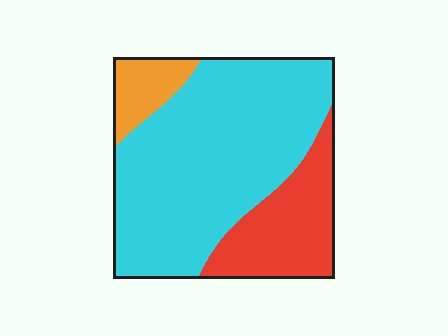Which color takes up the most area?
Cyan, at roughly 65%.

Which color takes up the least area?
Orange, at roughly 10%.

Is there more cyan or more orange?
Cyan.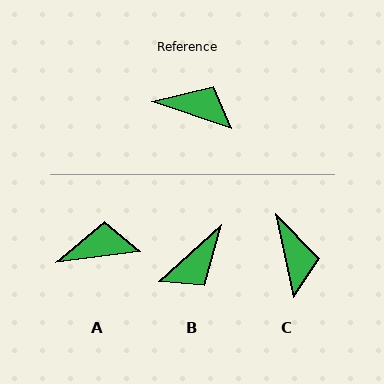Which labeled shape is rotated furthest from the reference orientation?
B, about 119 degrees away.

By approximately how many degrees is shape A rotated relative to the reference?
Approximately 26 degrees counter-clockwise.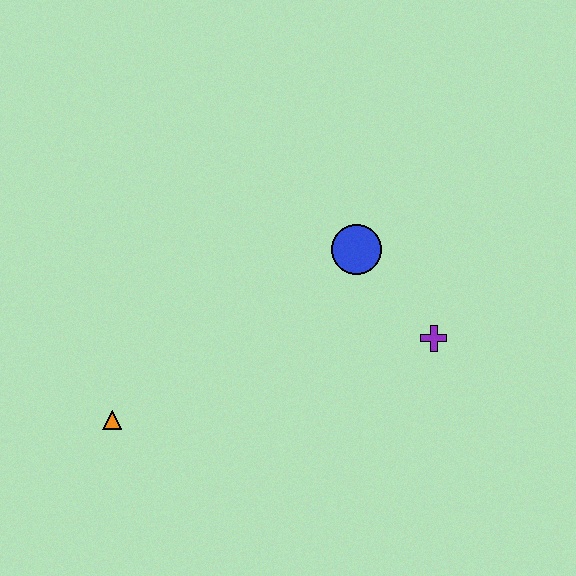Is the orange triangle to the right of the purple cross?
No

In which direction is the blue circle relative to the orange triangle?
The blue circle is to the right of the orange triangle.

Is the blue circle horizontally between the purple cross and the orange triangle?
Yes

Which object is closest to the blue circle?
The purple cross is closest to the blue circle.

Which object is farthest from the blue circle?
The orange triangle is farthest from the blue circle.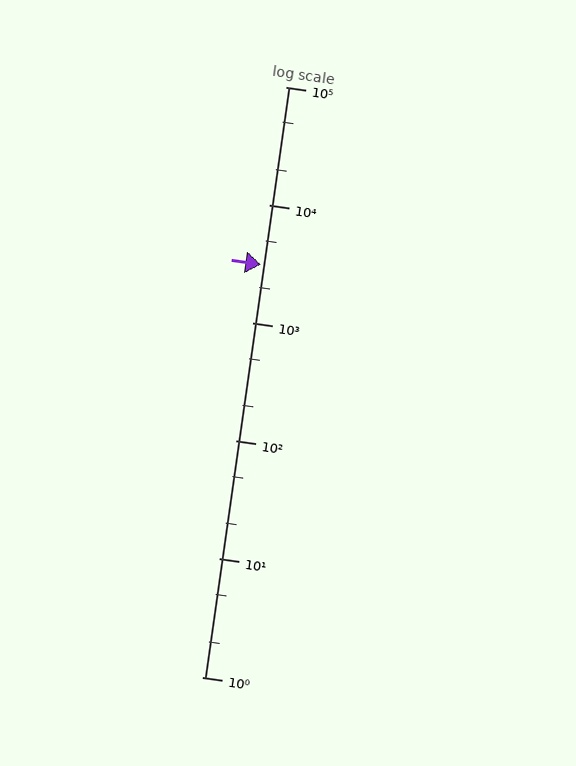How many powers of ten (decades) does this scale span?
The scale spans 5 decades, from 1 to 100000.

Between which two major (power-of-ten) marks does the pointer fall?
The pointer is between 1000 and 10000.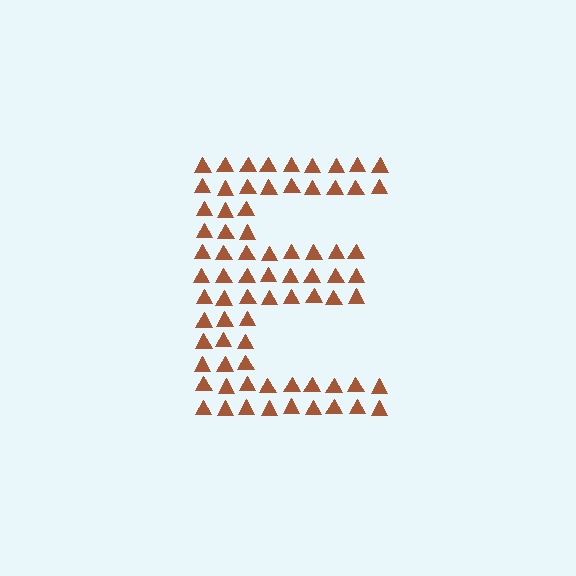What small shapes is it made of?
It is made of small triangles.